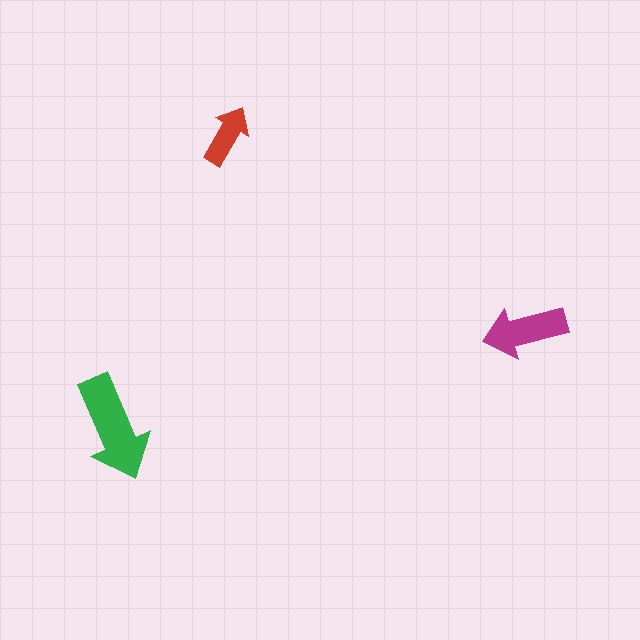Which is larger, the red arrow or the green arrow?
The green one.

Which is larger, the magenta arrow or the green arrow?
The green one.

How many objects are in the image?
There are 3 objects in the image.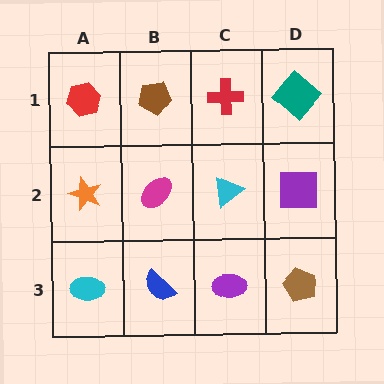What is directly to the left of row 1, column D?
A red cross.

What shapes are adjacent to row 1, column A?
An orange star (row 2, column A), a brown pentagon (row 1, column B).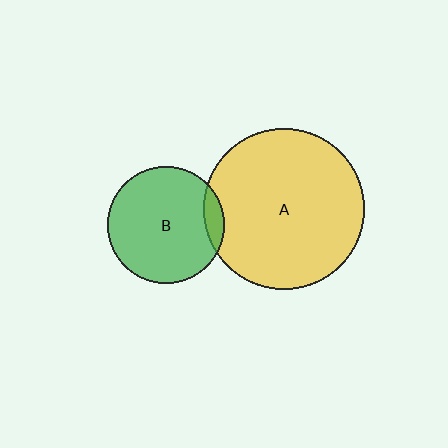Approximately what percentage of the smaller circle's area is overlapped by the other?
Approximately 10%.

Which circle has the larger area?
Circle A (yellow).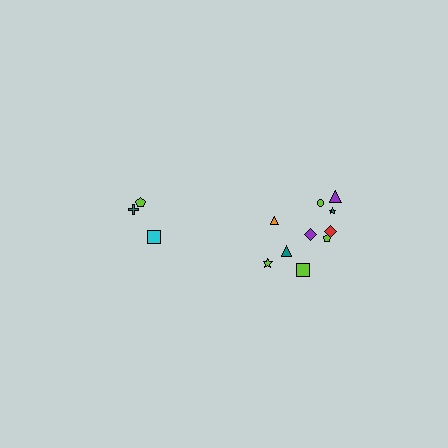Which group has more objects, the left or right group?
The right group.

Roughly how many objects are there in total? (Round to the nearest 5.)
Roughly 15 objects in total.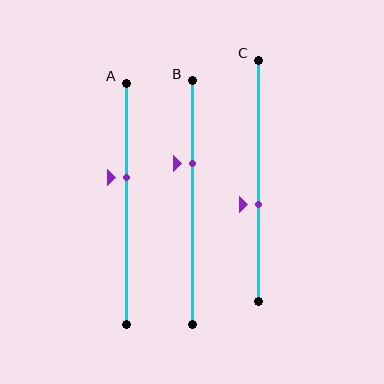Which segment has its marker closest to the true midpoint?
Segment C has its marker closest to the true midpoint.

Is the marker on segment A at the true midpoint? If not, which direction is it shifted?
No, the marker on segment A is shifted upward by about 11% of the segment length.